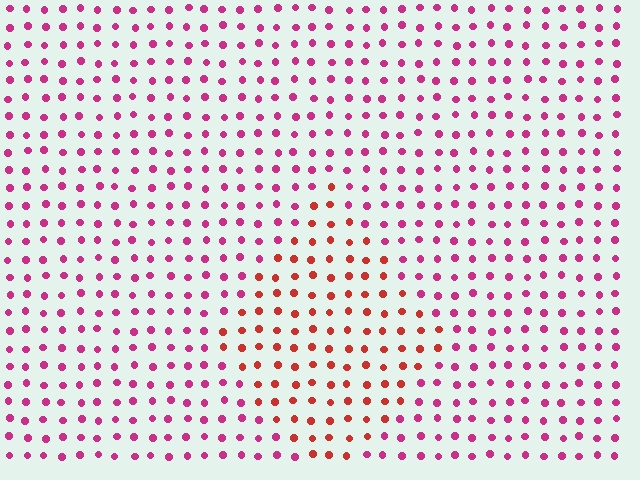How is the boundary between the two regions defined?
The boundary is defined purely by a slight shift in hue (about 37 degrees). Spacing, size, and orientation are identical on both sides.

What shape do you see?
I see a diamond.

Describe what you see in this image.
The image is filled with small magenta elements in a uniform arrangement. A diamond-shaped region is visible where the elements are tinted to a slightly different hue, forming a subtle color boundary.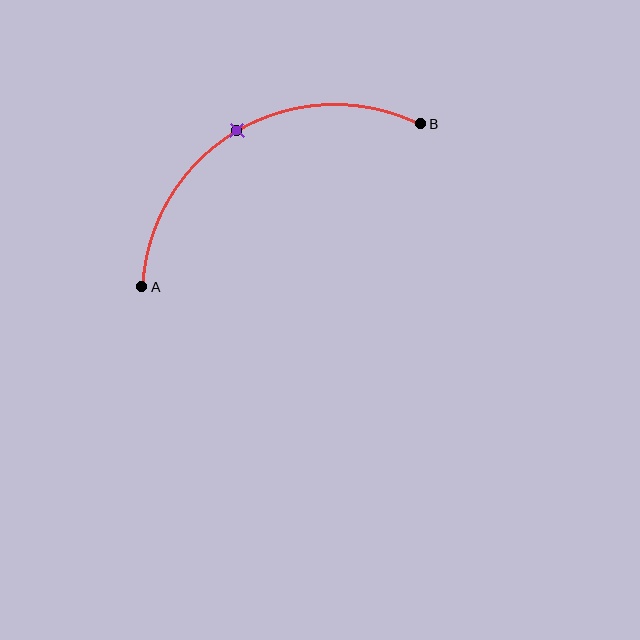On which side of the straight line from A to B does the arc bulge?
The arc bulges above the straight line connecting A and B.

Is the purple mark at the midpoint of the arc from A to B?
Yes. The purple mark lies on the arc at equal arc-length from both A and B — it is the arc midpoint.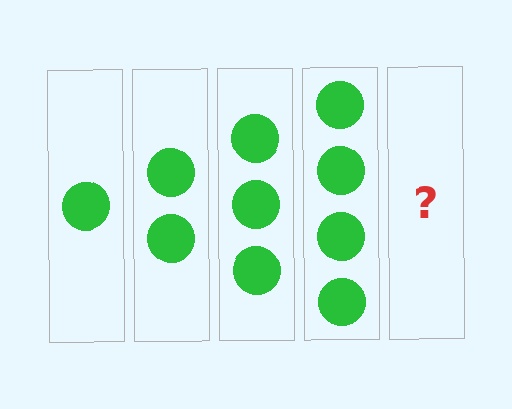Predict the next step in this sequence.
The next step is 5 circles.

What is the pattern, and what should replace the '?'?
The pattern is that each step adds one more circle. The '?' should be 5 circles.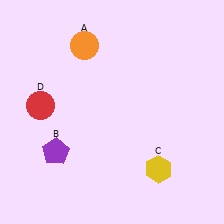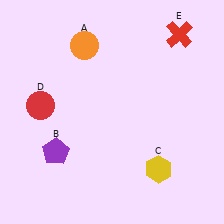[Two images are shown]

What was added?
A red cross (E) was added in Image 2.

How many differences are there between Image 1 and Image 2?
There is 1 difference between the two images.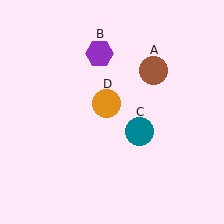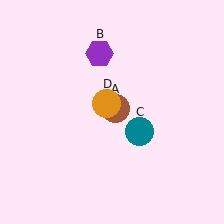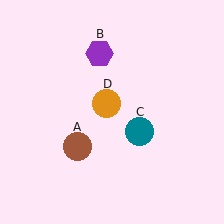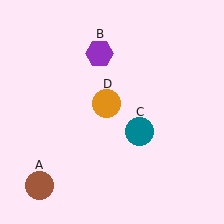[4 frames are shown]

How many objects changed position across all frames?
1 object changed position: brown circle (object A).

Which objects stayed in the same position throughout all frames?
Purple hexagon (object B) and teal circle (object C) and orange circle (object D) remained stationary.